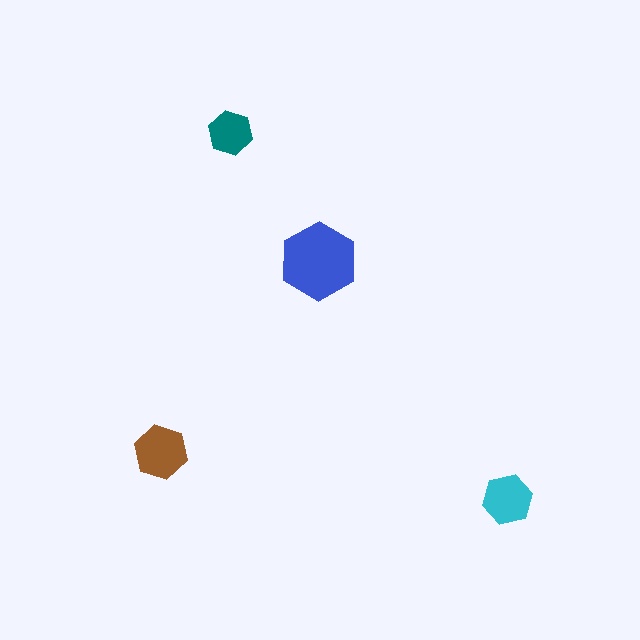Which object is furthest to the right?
The cyan hexagon is rightmost.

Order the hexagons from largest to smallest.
the blue one, the brown one, the cyan one, the teal one.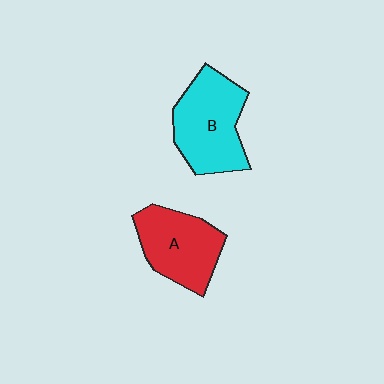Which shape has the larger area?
Shape B (cyan).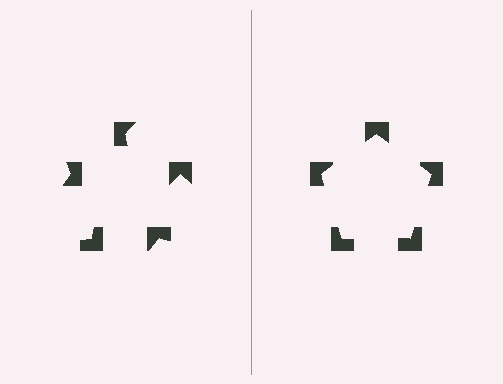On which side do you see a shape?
An illusory pentagon appears on the right side. On the left side the wedge cuts are rotated, so no coherent shape forms.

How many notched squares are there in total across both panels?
10 — 5 on each side.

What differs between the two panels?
The notched squares are positioned identically on both sides; only the wedge orientations differ. On the right they align to a pentagon; on the left they are misaligned.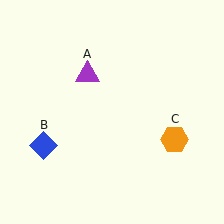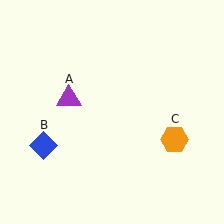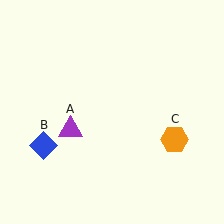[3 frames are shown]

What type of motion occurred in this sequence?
The purple triangle (object A) rotated counterclockwise around the center of the scene.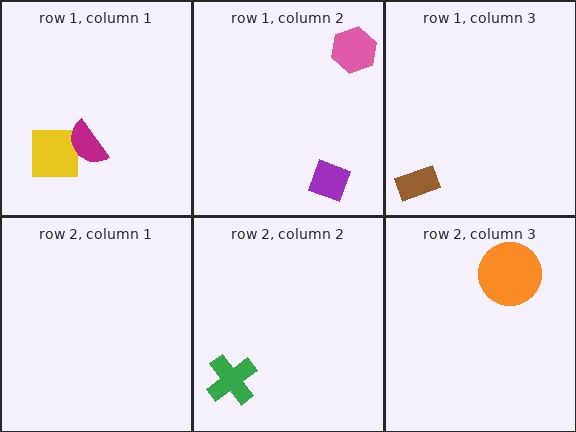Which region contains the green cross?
The row 2, column 2 region.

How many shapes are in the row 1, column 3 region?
1.